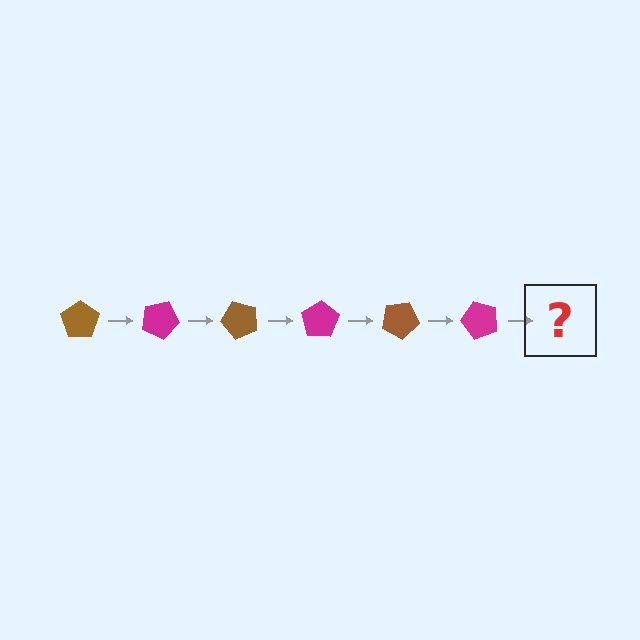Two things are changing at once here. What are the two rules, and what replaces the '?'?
The two rules are that it rotates 25 degrees each step and the color cycles through brown and magenta. The '?' should be a brown pentagon, rotated 150 degrees from the start.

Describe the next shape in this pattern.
It should be a brown pentagon, rotated 150 degrees from the start.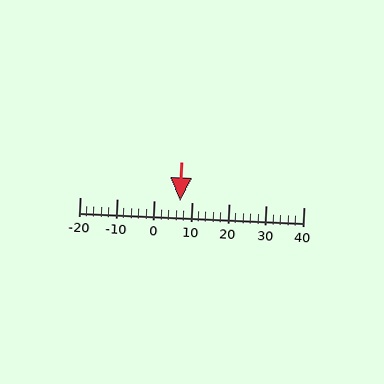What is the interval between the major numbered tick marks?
The major tick marks are spaced 10 units apart.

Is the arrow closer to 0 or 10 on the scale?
The arrow is closer to 10.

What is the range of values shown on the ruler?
The ruler shows values from -20 to 40.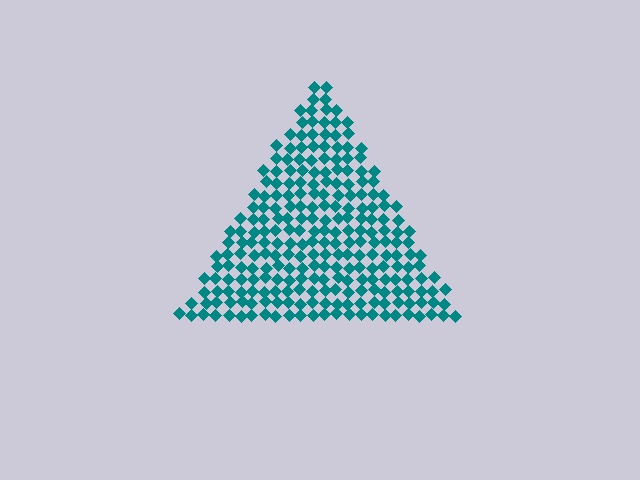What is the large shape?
The large shape is a triangle.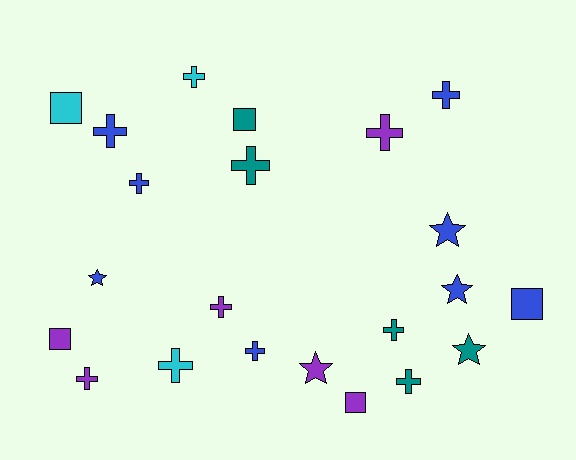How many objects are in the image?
There are 22 objects.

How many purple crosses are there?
There are 3 purple crosses.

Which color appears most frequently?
Blue, with 8 objects.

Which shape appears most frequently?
Cross, with 12 objects.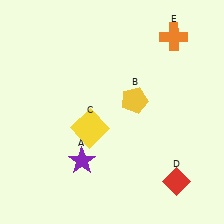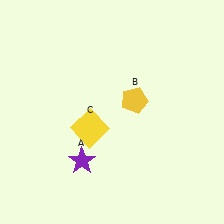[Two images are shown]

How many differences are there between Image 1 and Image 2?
There are 2 differences between the two images.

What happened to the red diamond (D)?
The red diamond (D) was removed in Image 2. It was in the bottom-right area of Image 1.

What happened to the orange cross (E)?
The orange cross (E) was removed in Image 2. It was in the top-right area of Image 1.